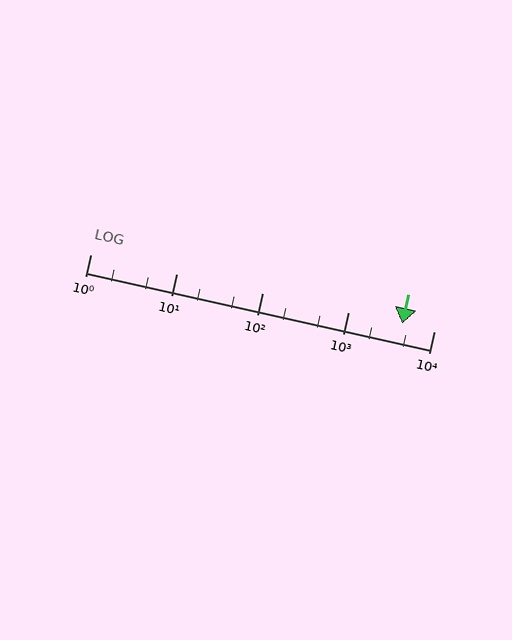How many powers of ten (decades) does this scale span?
The scale spans 4 decades, from 1 to 10000.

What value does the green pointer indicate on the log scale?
The pointer indicates approximately 4300.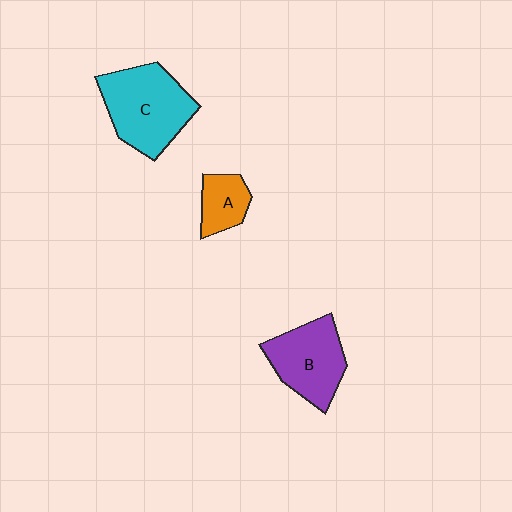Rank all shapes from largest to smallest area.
From largest to smallest: C (cyan), B (purple), A (orange).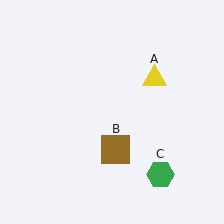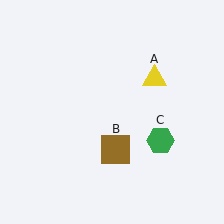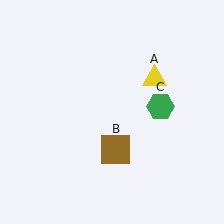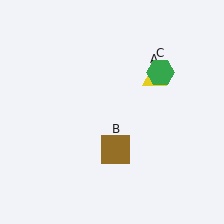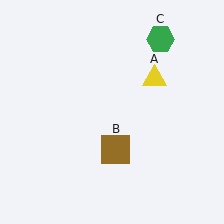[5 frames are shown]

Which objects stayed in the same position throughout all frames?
Yellow triangle (object A) and brown square (object B) remained stationary.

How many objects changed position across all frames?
1 object changed position: green hexagon (object C).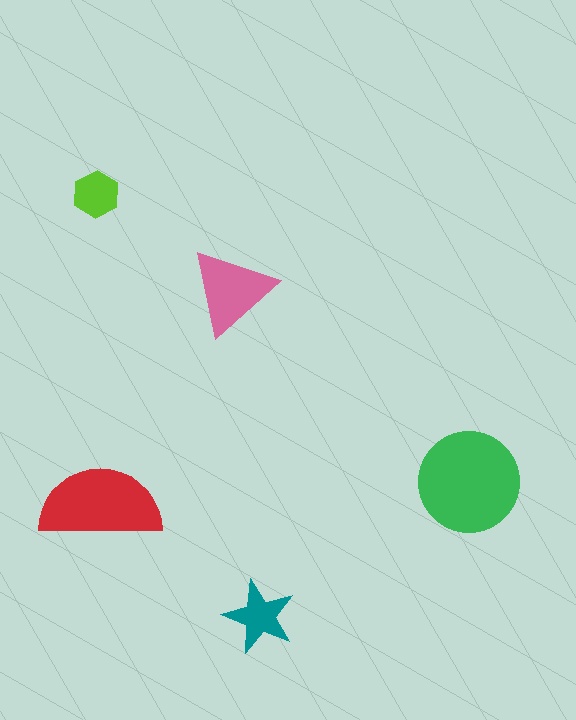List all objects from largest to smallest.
The green circle, the red semicircle, the pink triangle, the teal star, the lime hexagon.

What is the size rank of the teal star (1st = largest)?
4th.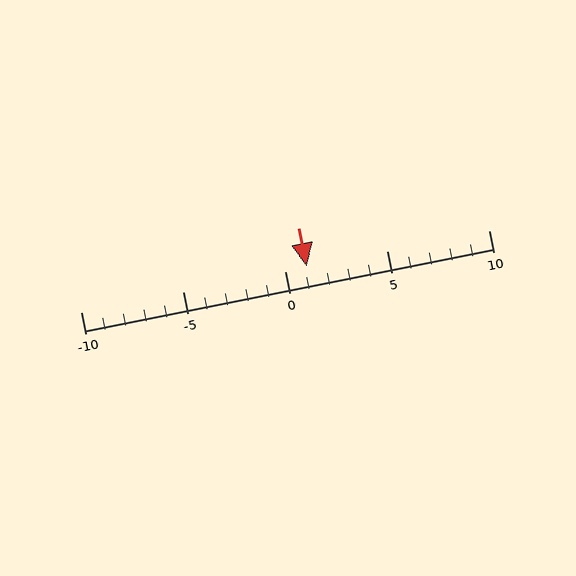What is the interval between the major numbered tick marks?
The major tick marks are spaced 5 units apart.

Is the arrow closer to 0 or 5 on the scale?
The arrow is closer to 0.